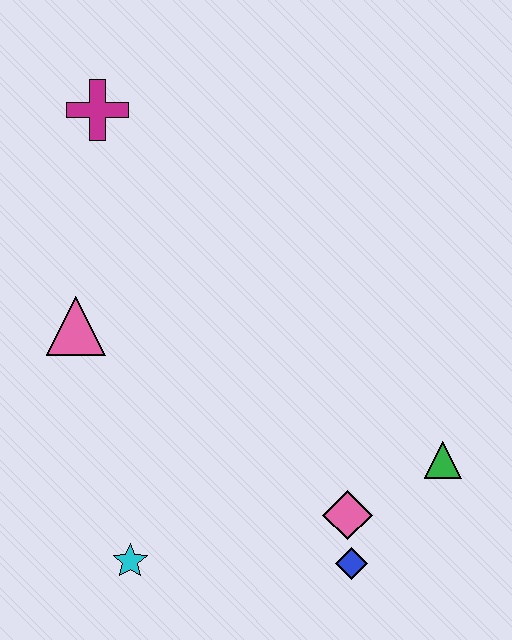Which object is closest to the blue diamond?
The pink diamond is closest to the blue diamond.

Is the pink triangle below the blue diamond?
No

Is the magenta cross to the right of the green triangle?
No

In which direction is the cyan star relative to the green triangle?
The cyan star is to the left of the green triangle.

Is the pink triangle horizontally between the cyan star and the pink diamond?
No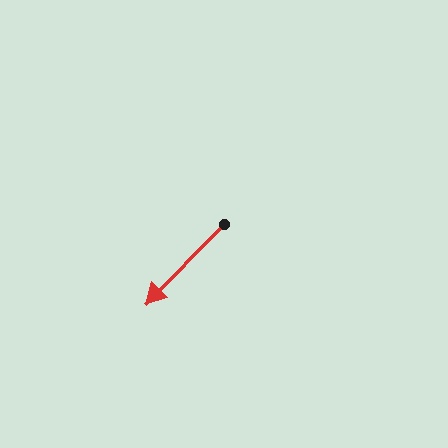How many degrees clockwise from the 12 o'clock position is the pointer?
Approximately 224 degrees.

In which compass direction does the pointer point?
Southwest.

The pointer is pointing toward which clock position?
Roughly 7 o'clock.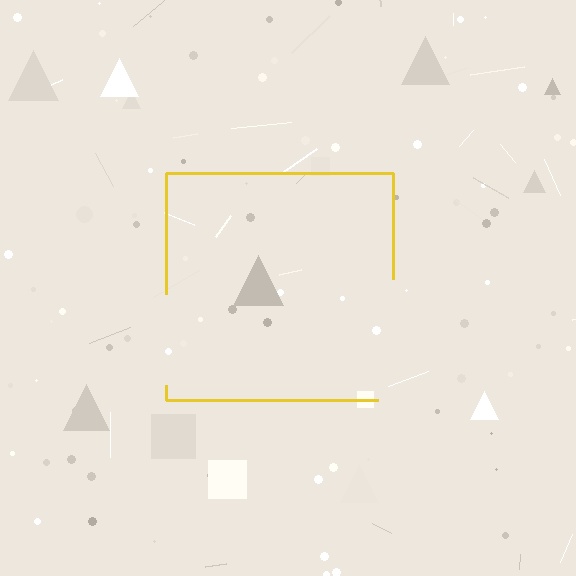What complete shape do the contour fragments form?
The contour fragments form a square.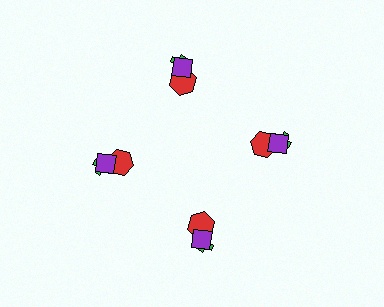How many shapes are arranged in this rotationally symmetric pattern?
There are 12 shapes, arranged in 4 groups of 3.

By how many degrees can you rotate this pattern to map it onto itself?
The pattern maps onto itself every 90 degrees of rotation.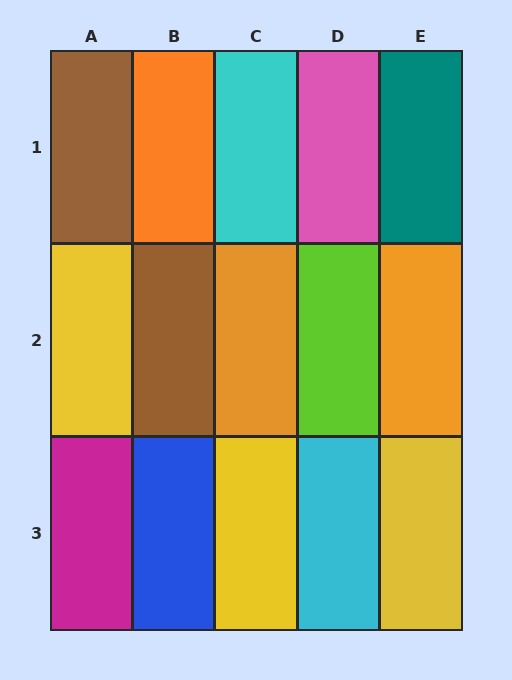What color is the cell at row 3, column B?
Blue.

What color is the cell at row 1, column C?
Cyan.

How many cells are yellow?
3 cells are yellow.